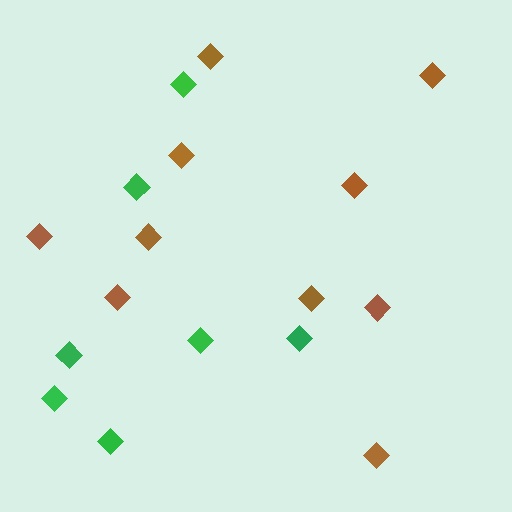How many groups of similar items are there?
There are 2 groups: one group of green diamonds (7) and one group of brown diamonds (10).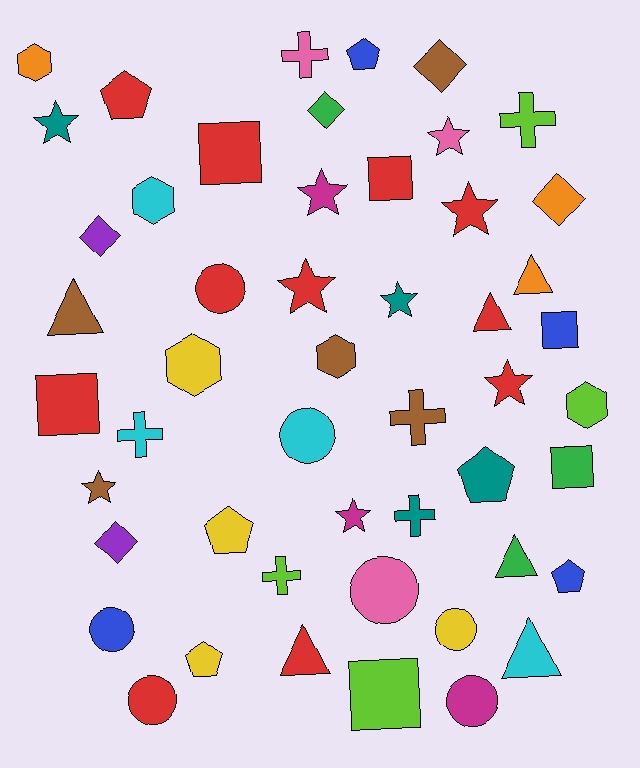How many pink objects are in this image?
There are 3 pink objects.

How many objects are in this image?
There are 50 objects.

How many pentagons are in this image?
There are 6 pentagons.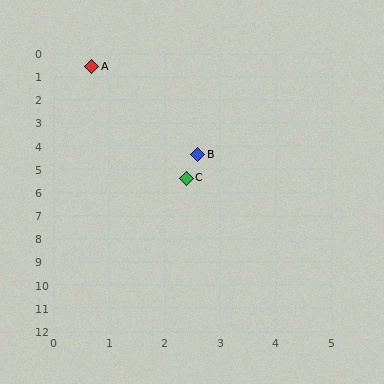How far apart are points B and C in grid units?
Points B and C are about 1.0 grid units apart.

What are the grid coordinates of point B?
Point B is at approximately (2.6, 4.4).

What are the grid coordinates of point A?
Point A is at approximately (0.7, 0.6).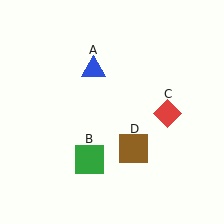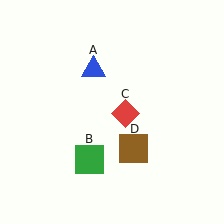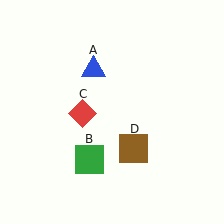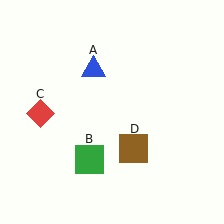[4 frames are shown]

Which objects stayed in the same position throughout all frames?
Blue triangle (object A) and green square (object B) and brown square (object D) remained stationary.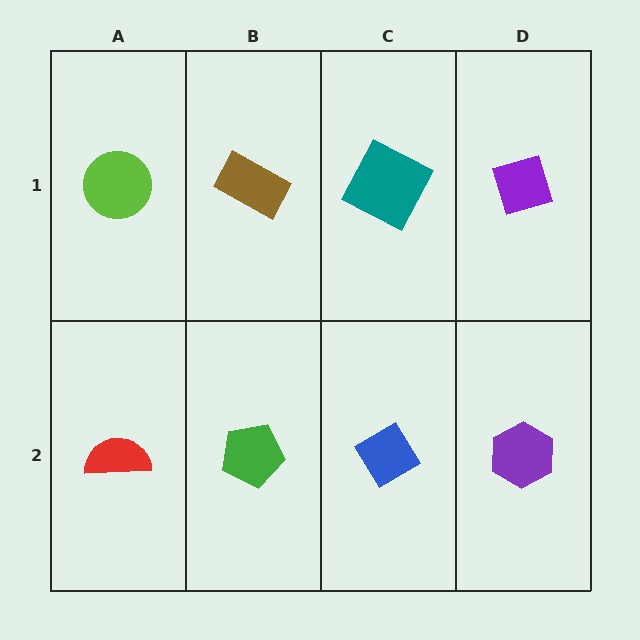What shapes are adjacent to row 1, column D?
A purple hexagon (row 2, column D), a teal square (row 1, column C).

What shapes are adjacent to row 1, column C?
A blue diamond (row 2, column C), a brown rectangle (row 1, column B), a purple diamond (row 1, column D).